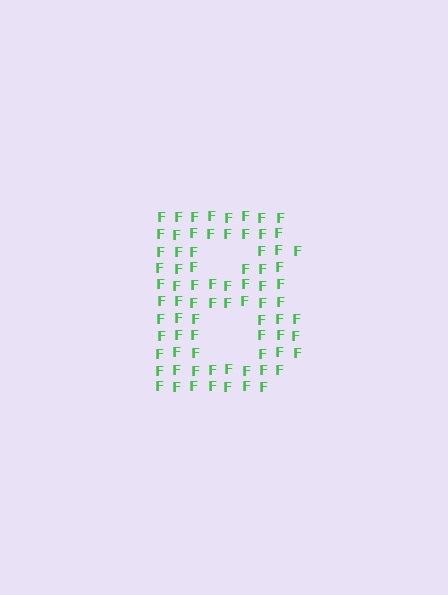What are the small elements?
The small elements are letter F's.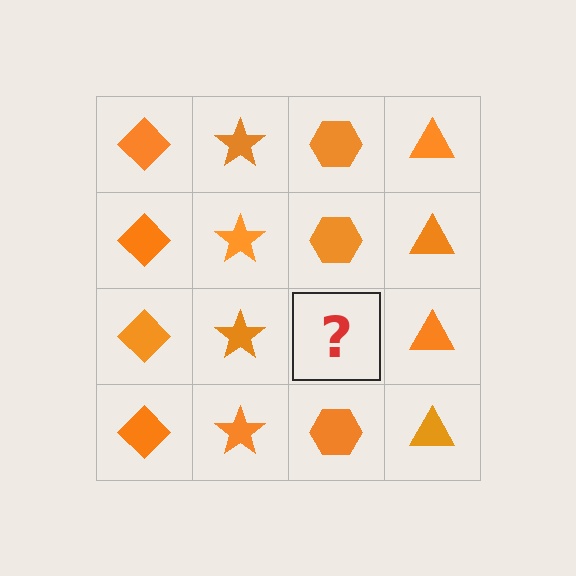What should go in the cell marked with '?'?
The missing cell should contain an orange hexagon.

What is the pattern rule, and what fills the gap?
The rule is that each column has a consistent shape. The gap should be filled with an orange hexagon.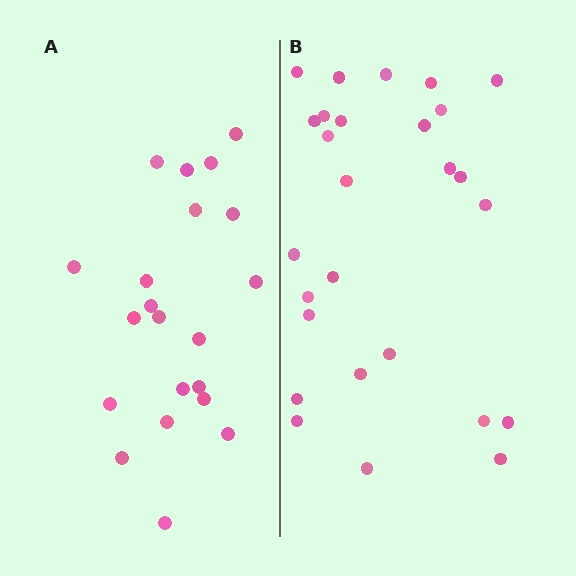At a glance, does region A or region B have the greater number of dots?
Region B (the right region) has more dots.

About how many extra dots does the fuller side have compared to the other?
Region B has about 6 more dots than region A.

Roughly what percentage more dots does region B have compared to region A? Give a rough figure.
About 30% more.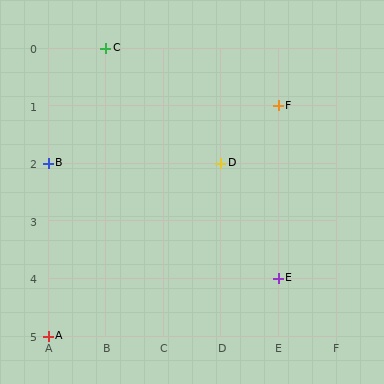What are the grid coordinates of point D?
Point D is at grid coordinates (D, 2).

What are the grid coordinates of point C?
Point C is at grid coordinates (B, 0).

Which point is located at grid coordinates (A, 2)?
Point B is at (A, 2).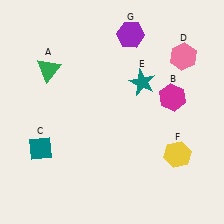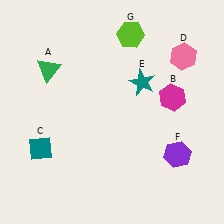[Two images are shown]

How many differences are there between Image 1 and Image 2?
There are 2 differences between the two images.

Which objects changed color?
F changed from yellow to purple. G changed from purple to lime.